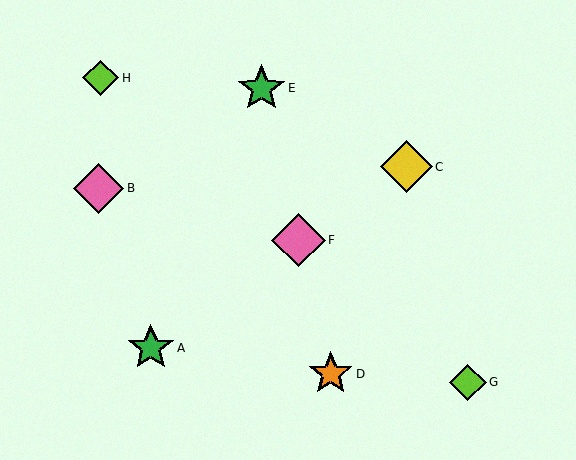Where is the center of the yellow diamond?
The center of the yellow diamond is at (406, 167).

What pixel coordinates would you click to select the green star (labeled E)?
Click at (261, 88) to select the green star E.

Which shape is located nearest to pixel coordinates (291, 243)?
The pink diamond (labeled F) at (299, 240) is nearest to that location.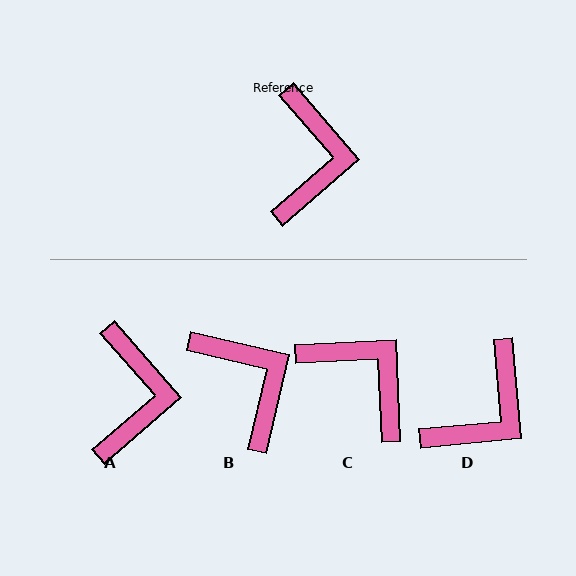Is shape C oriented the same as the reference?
No, it is off by about 52 degrees.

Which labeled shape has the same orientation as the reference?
A.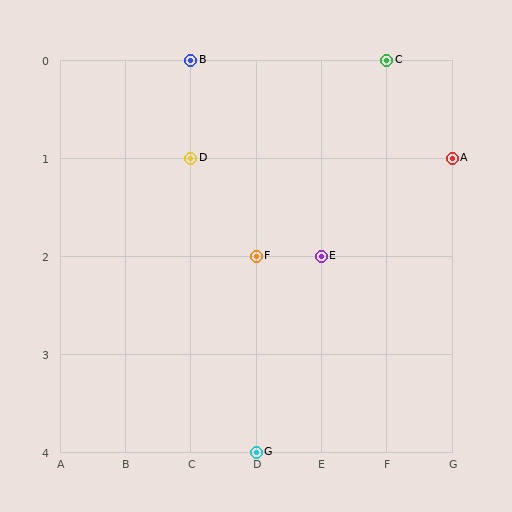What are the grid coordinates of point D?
Point D is at grid coordinates (C, 1).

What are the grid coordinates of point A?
Point A is at grid coordinates (G, 1).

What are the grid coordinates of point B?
Point B is at grid coordinates (C, 0).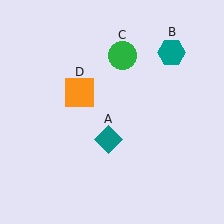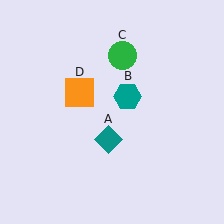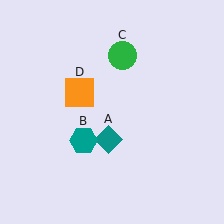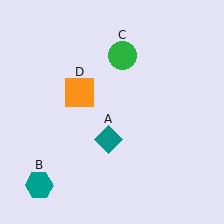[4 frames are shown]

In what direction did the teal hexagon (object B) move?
The teal hexagon (object B) moved down and to the left.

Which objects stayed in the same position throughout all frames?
Teal diamond (object A) and green circle (object C) and orange square (object D) remained stationary.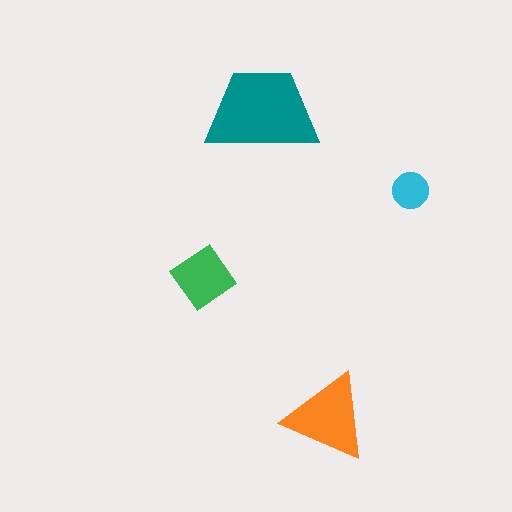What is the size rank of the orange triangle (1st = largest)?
2nd.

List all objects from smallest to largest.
The cyan circle, the green diamond, the orange triangle, the teal trapezoid.